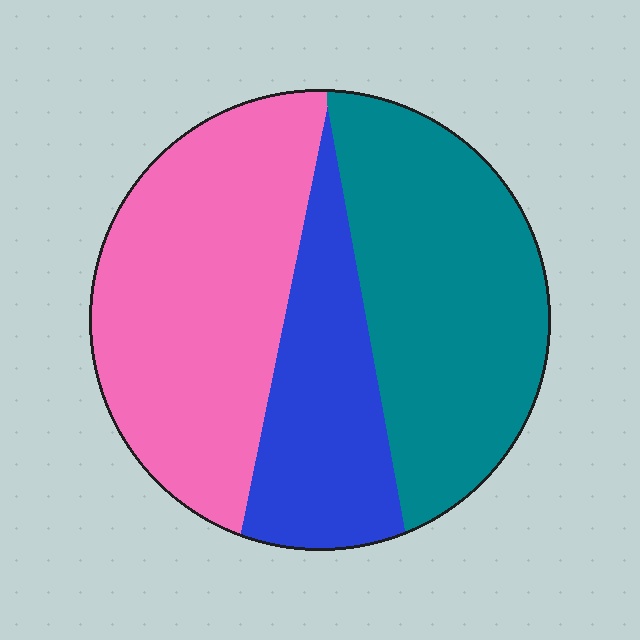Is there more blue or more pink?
Pink.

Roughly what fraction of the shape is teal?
Teal takes up about three eighths (3/8) of the shape.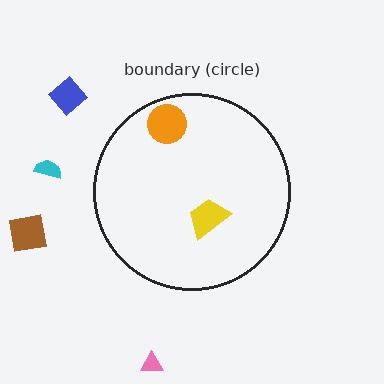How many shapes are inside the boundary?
2 inside, 4 outside.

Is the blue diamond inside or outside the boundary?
Outside.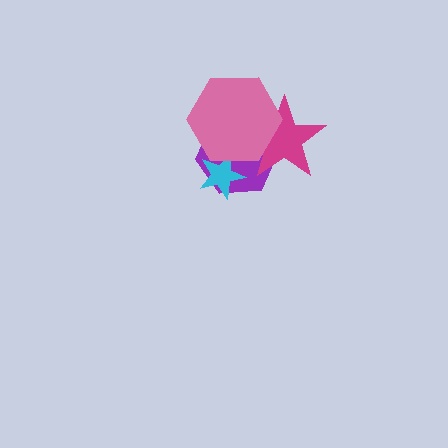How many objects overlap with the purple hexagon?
3 objects overlap with the purple hexagon.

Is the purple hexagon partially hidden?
Yes, it is partially covered by another shape.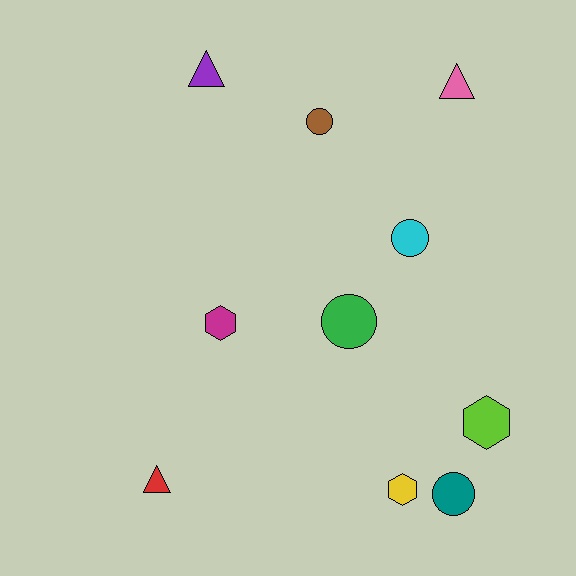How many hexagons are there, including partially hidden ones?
There are 3 hexagons.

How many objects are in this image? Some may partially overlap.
There are 10 objects.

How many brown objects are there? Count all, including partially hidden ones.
There is 1 brown object.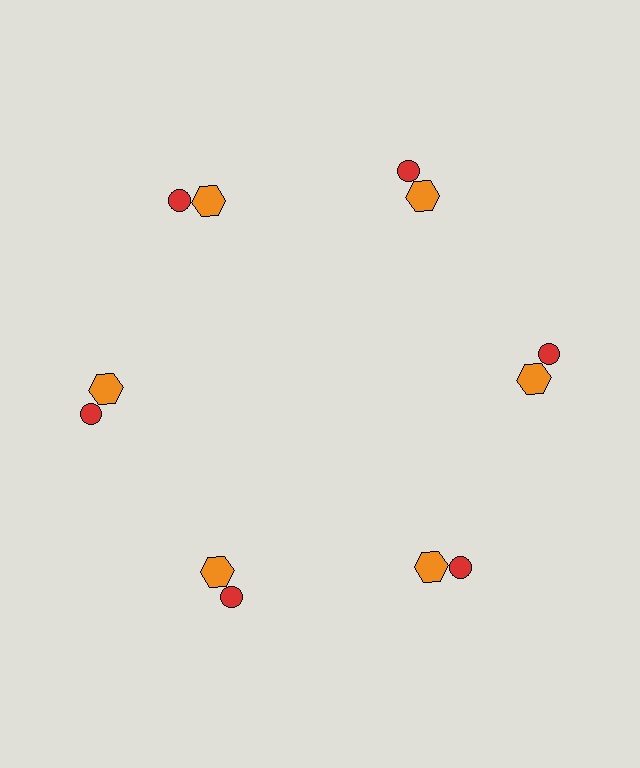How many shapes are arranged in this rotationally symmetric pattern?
There are 12 shapes, arranged in 6 groups of 2.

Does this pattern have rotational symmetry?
Yes, this pattern has 6-fold rotational symmetry. It looks the same after rotating 60 degrees around the center.